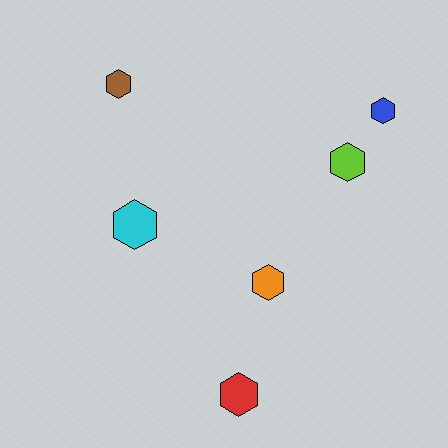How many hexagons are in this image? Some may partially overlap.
There are 6 hexagons.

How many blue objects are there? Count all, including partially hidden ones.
There is 1 blue object.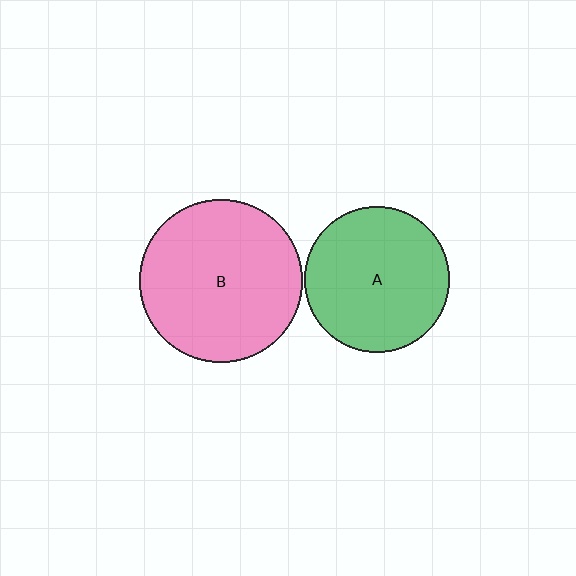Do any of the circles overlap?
No, none of the circles overlap.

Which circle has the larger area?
Circle B (pink).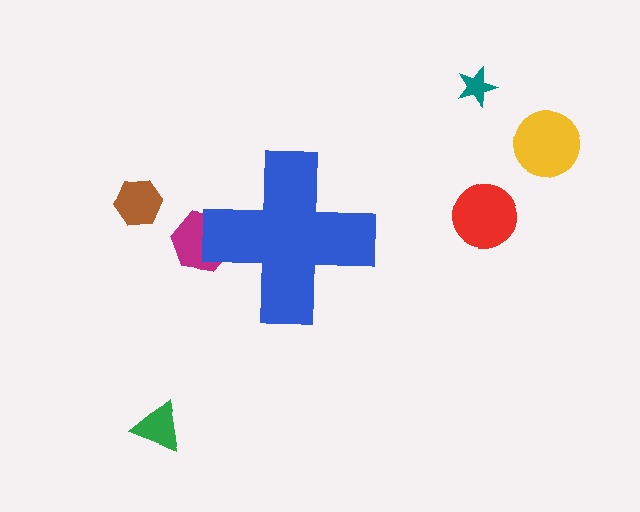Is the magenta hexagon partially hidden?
Yes, the magenta hexagon is partially hidden behind the blue cross.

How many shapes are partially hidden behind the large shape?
1 shape is partially hidden.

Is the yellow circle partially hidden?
No, the yellow circle is fully visible.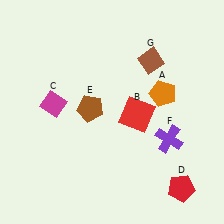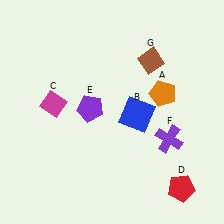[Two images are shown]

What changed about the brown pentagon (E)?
In Image 1, E is brown. In Image 2, it changed to purple.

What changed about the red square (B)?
In Image 1, B is red. In Image 2, it changed to blue.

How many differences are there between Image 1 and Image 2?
There are 2 differences between the two images.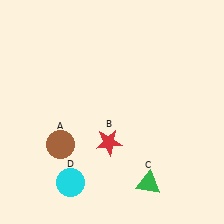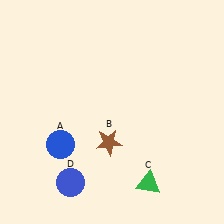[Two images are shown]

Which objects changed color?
A changed from brown to blue. B changed from red to brown. D changed from cyan to blue.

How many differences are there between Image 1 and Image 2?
There are 3 differences between the two images.